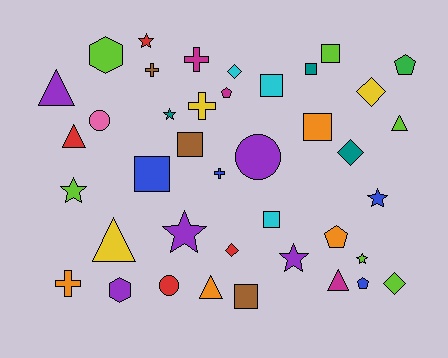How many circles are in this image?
There are 3 circles.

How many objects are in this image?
There are 40 objects.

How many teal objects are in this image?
There are 3 teal objects.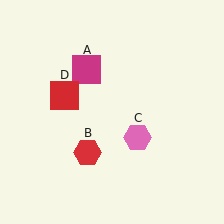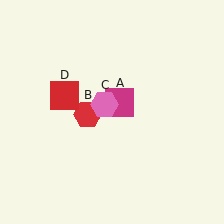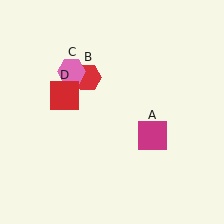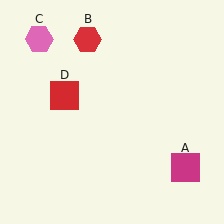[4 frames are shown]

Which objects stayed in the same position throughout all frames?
Red square (object D) remained stationary.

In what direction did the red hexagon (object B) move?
The red hexagon (object B) moved up.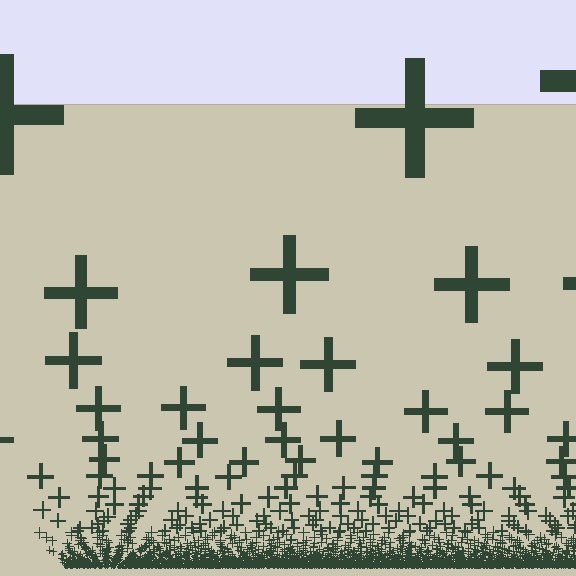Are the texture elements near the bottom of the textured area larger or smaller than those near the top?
Smaller. The gradient is inverted — elements near the bottom are smaller and denser.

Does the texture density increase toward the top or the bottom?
Density increases toward the bottom.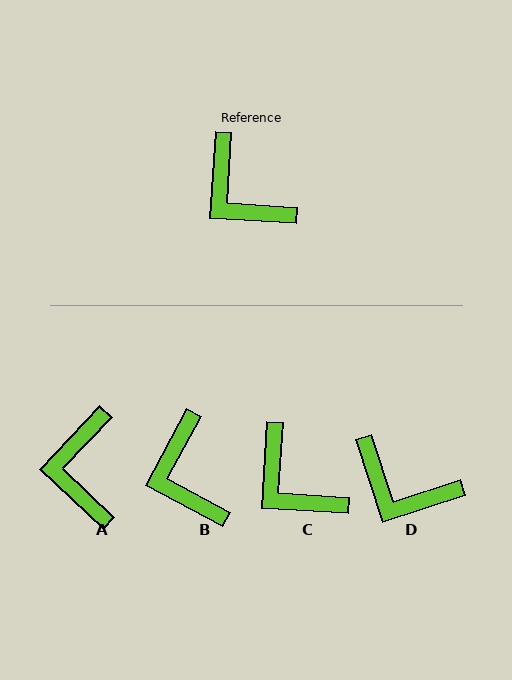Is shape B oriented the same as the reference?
No, it is off by about 24 degrees.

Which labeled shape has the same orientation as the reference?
C.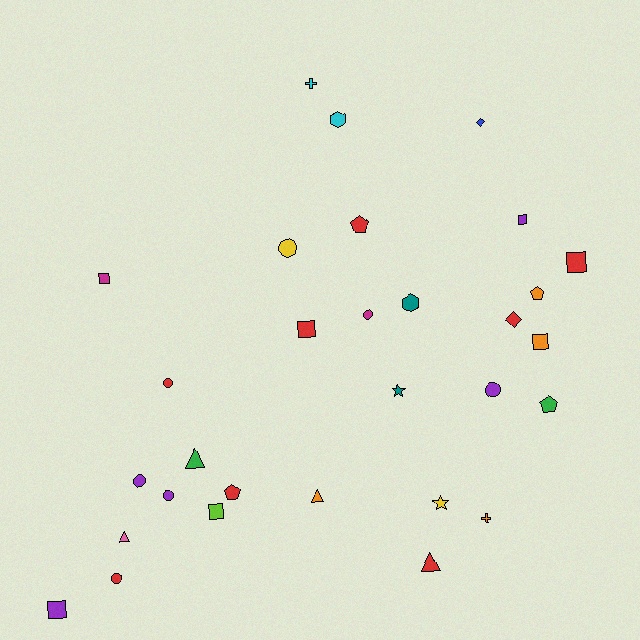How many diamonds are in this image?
There are 2 diamonds.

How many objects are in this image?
There are 30 objects.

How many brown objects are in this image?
There are no brown objects.